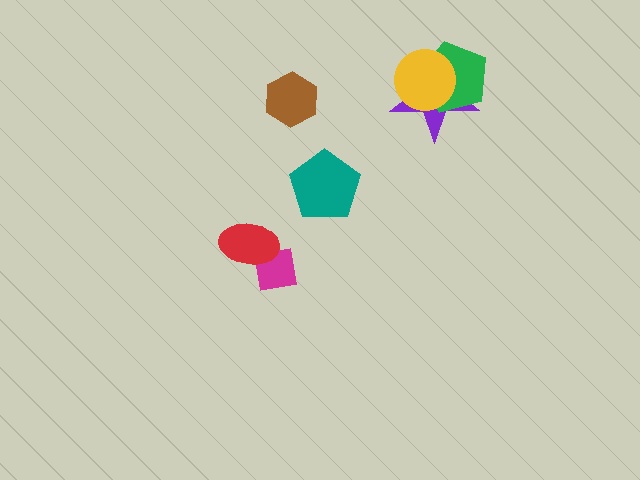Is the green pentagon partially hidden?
Yes, it is partially covered by another shape.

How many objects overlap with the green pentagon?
2 objects overlap with the green pentagon.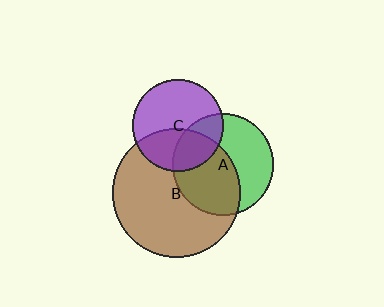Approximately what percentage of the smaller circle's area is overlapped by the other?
Approximately 30%.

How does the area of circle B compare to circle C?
Approximately 2.0 times.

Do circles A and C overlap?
Yes.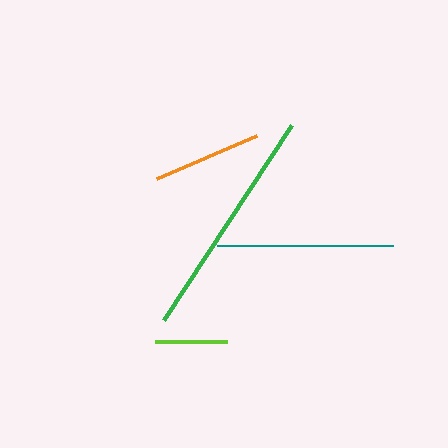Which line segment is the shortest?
The lime line is the shortest at approximately 72 pixels.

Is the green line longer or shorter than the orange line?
The green line is longer than the orange line.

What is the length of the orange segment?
The orange segment is approximately 109 pixels long.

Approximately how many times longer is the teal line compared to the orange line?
The teal line is approximately 1.6 times the length of the orange line.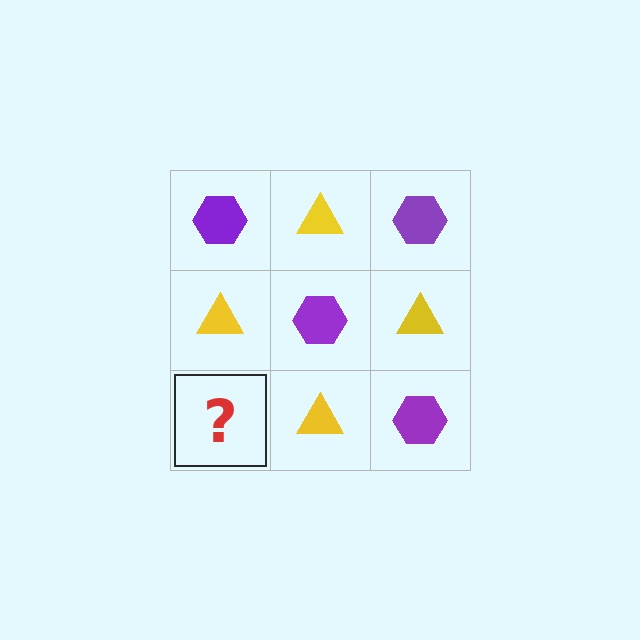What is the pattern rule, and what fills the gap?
The rule is that it alternates purple hexagon and yellow triangle in a checkerboard pattern. The gap should be filled with a purple hexagon.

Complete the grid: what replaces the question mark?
The question mark should be replaced with a purple hexagon.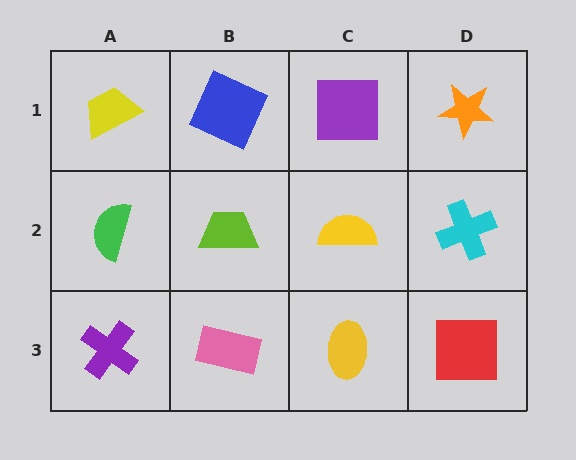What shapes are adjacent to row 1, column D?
A cyan cross (row 2, column D), a purple square (row 1, column C).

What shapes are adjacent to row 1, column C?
A yellow semicircle (row 2, column C), a blue square (row 1, column B), an orange star (row 1, column D).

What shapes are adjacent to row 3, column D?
A cyan cross (row 2, column D), a yellow ellipse (row 3, column C).